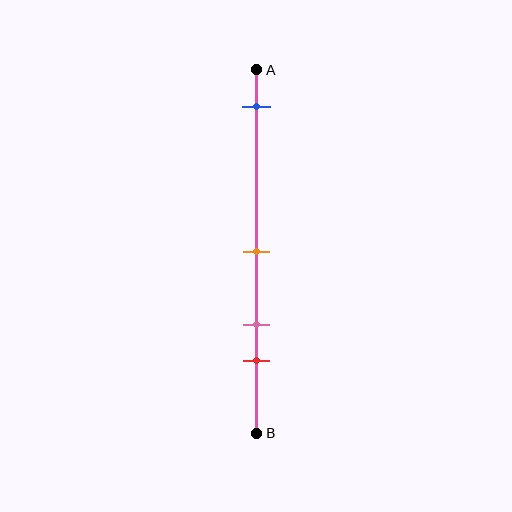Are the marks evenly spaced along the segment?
No, the marks are not evenly spaced.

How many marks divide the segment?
There are 4 marks dividing the segment.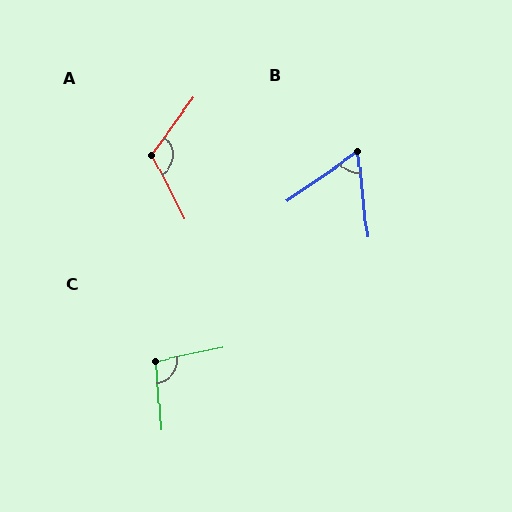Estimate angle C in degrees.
Approximately 98 degrees.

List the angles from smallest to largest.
B (61°), C (98°), A (117°).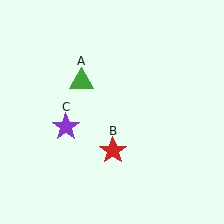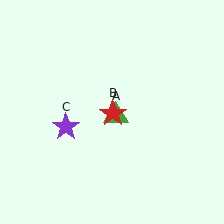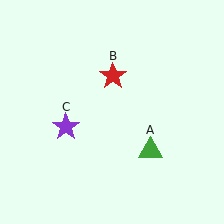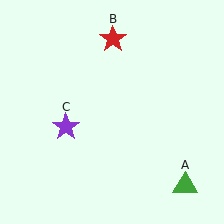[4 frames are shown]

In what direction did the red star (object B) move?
The red star (object B) moved up.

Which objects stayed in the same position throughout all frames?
Purple star (object C) remained stationary.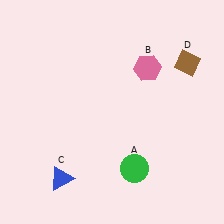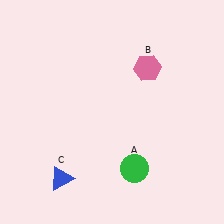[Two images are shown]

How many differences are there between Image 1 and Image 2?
There is 1 difference between the two images.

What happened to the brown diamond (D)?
The brown diamond (D) was removed in Image 2. It was in the top-right area of Image 1.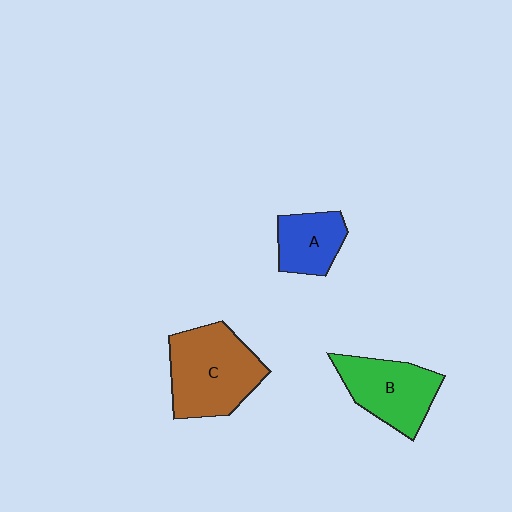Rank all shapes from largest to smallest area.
From largest to smallest: C (brown), B (green), A (blue).